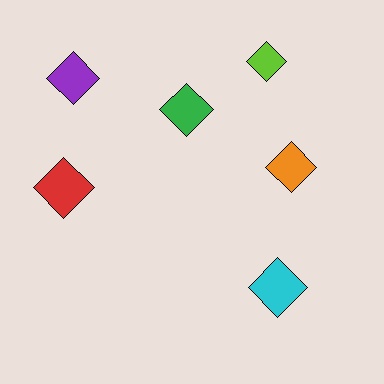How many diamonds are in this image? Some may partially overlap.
There are 6 diamonds.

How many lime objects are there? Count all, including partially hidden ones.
There is 1 lime object.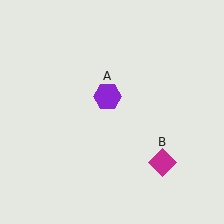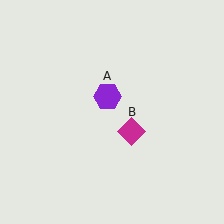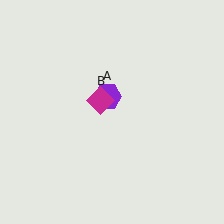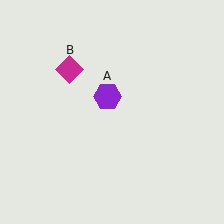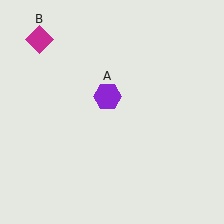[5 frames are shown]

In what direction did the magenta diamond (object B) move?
The magenta diamond (object B) moved up and to the left.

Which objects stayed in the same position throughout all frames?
Purple hexagon (object A) remained stationary.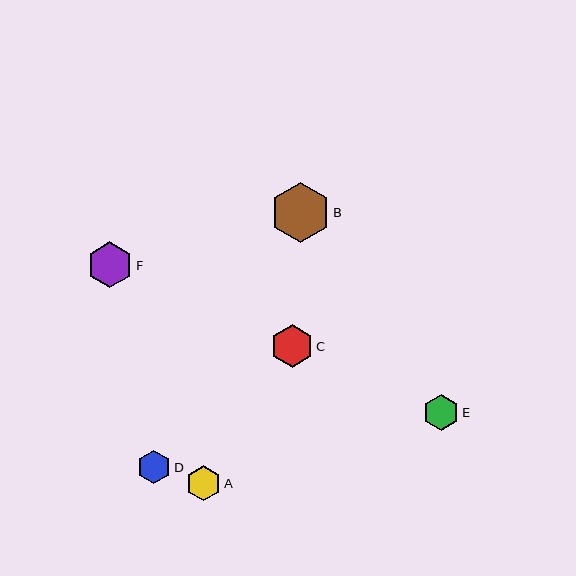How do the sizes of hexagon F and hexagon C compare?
Hexagon F and hexagon C are approximately the same size.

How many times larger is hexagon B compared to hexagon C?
Hexagon B is approximately 1.4 times the size of hexagon C.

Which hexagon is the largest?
Hexagon B is the largest with a size of approximately 59 pixels.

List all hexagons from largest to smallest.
From largest to smallest: B, F, C, E, A, D.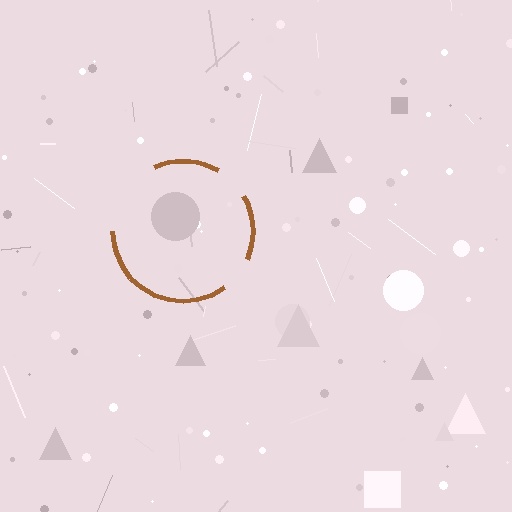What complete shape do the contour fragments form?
The contour fragments form a circle.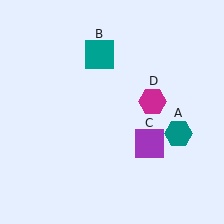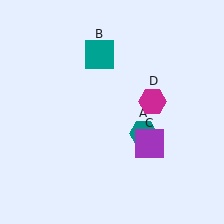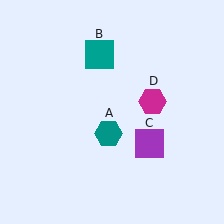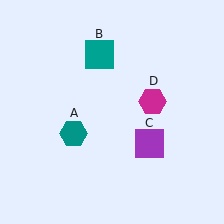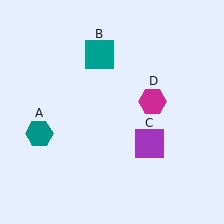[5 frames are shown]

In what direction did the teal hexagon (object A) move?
The teal hexagon (object A) moved left.